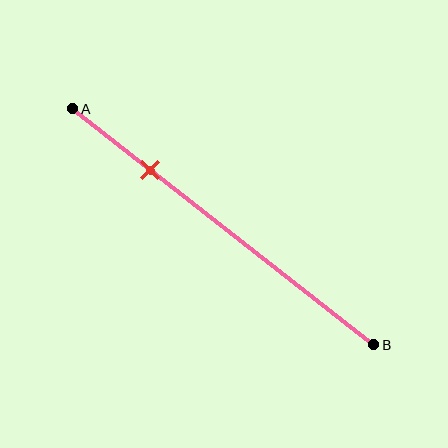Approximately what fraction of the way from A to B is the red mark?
The red mark is approximately 25% of the way from A to B.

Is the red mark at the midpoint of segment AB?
No, the mark is at about 25% from A, not at the 50% midpoint.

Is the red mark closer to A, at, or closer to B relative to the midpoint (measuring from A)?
The red mark is closer to point A than the midpoint of segment AB.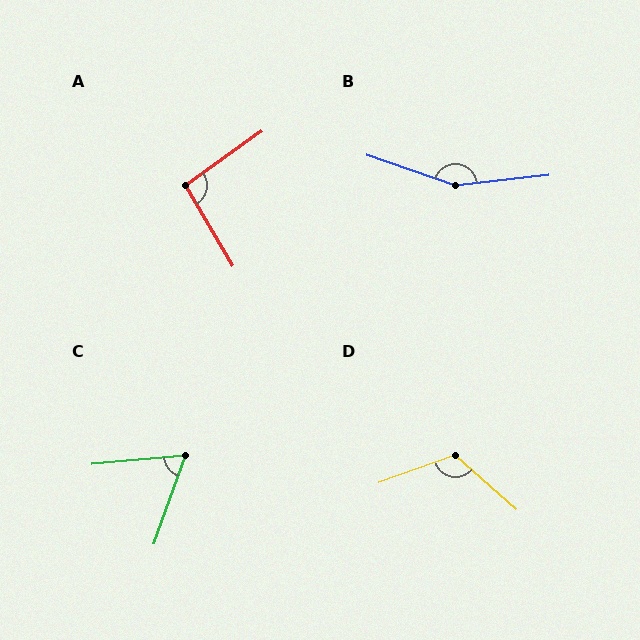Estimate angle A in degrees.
Approximately 95 degrees.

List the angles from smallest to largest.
C (65°), A (95°), D (118°), B (155°).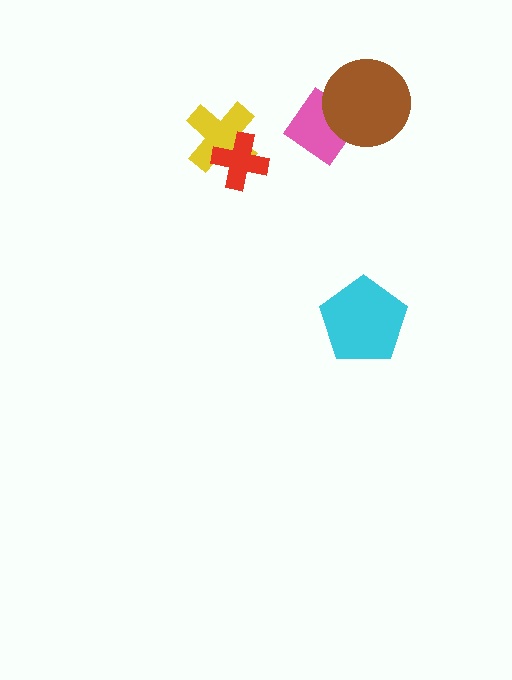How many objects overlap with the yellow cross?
1 object overlaps with the yellow cross.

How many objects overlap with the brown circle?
1 object overlaps with the brown circle.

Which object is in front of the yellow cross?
The red cross is in front of the yellow cross.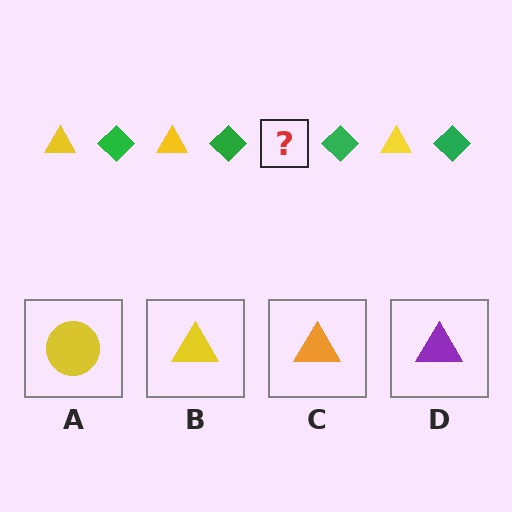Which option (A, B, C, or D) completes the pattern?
B.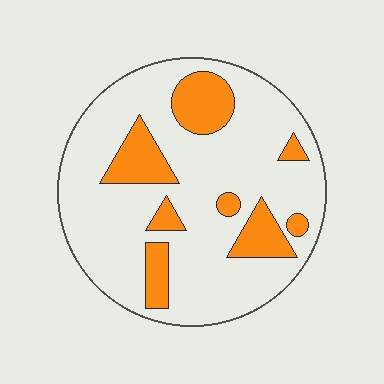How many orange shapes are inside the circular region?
8.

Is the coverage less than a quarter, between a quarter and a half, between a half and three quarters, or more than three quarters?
Less than a quarter.